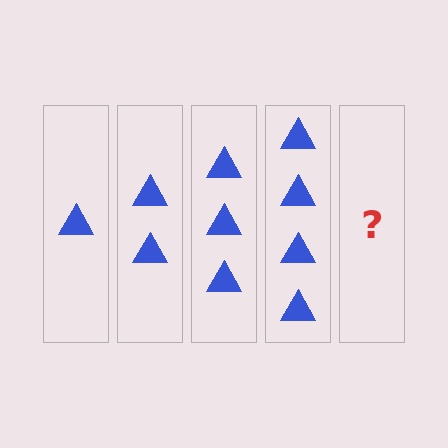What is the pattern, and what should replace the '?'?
The pattern is that each step adds one more triangle. The '?' should be 5 triangles.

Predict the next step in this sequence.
The next step is 5 triangles.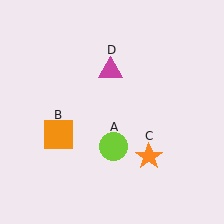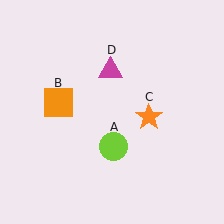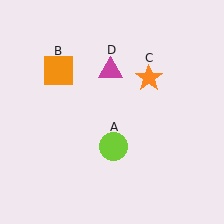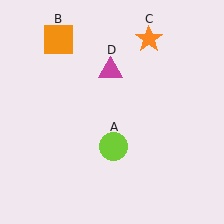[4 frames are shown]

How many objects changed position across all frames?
2 objects changed position: orange square (object B), orange star (object C).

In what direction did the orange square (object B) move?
The orange square (object B) moved up.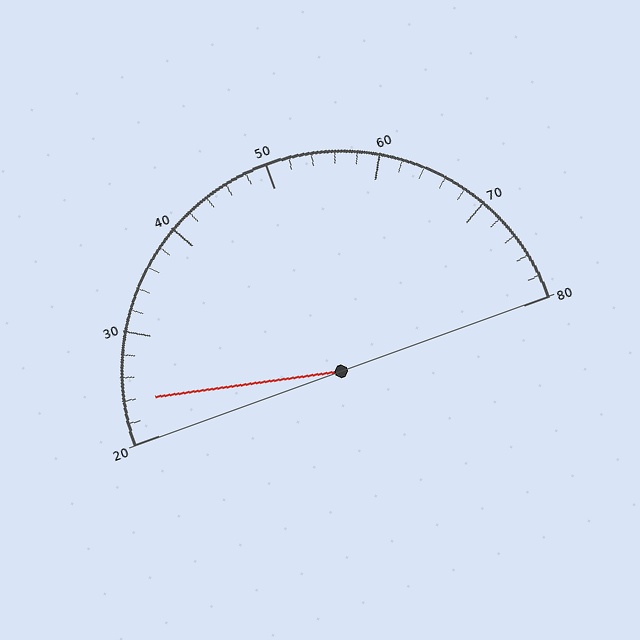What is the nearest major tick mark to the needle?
The nearest major tick mark is 20.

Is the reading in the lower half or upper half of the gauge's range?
The reading is in the lower half of the range (20 to 80).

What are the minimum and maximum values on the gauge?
The gauge ranges from 20 to 80.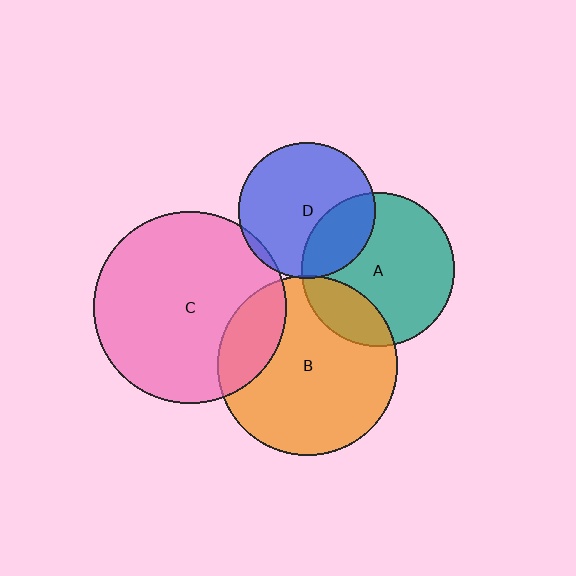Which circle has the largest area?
Circle C (pink).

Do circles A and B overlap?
Yes.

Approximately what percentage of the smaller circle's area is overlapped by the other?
Approximately 20%.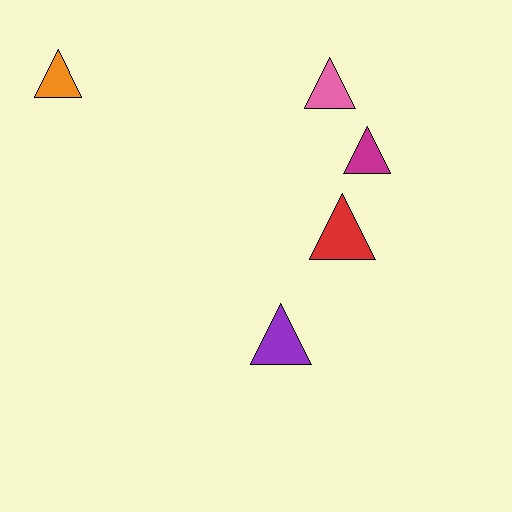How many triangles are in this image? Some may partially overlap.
There are 5 triangles.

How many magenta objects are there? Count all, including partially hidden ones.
There is 1 magenta object.